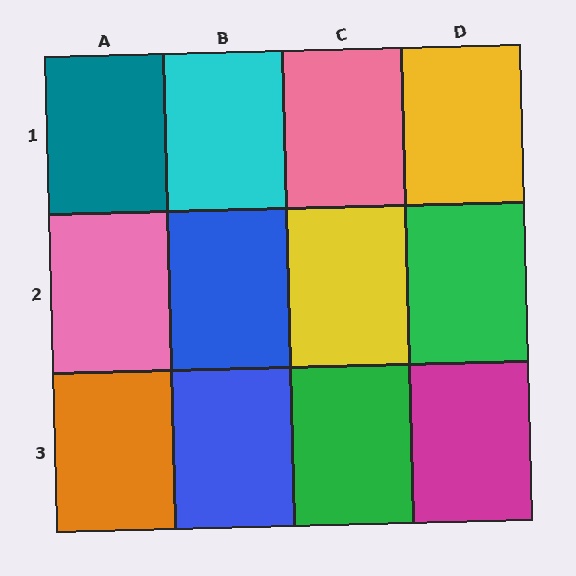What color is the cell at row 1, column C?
Pink.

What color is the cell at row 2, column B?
Blue.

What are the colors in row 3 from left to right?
Orange, blue, green, magenta.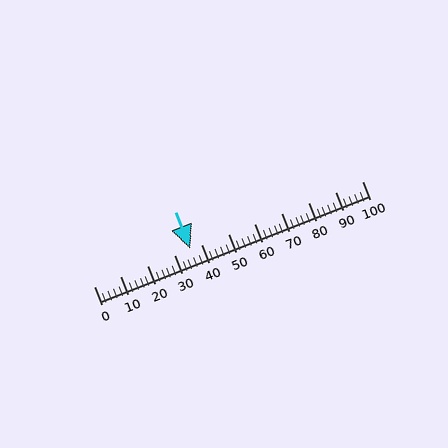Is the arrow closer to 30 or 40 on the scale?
The arrow is closer to 40.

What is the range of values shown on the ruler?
The ruler shows values from 0 to 100.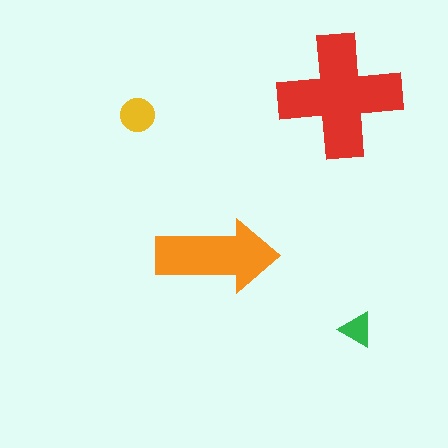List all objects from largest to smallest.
The red cross, the orange arrow, the yellow circle, the green triangle.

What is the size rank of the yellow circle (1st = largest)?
3rd.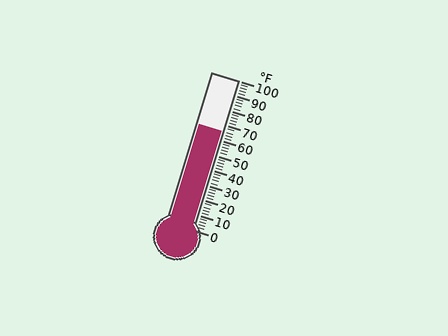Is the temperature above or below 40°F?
The temperature is above 40°F.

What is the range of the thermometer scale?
The thermometer scale ranges from 0°F to 100°F.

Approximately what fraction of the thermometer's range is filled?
The thermometer is filled to approximately 65% of its range.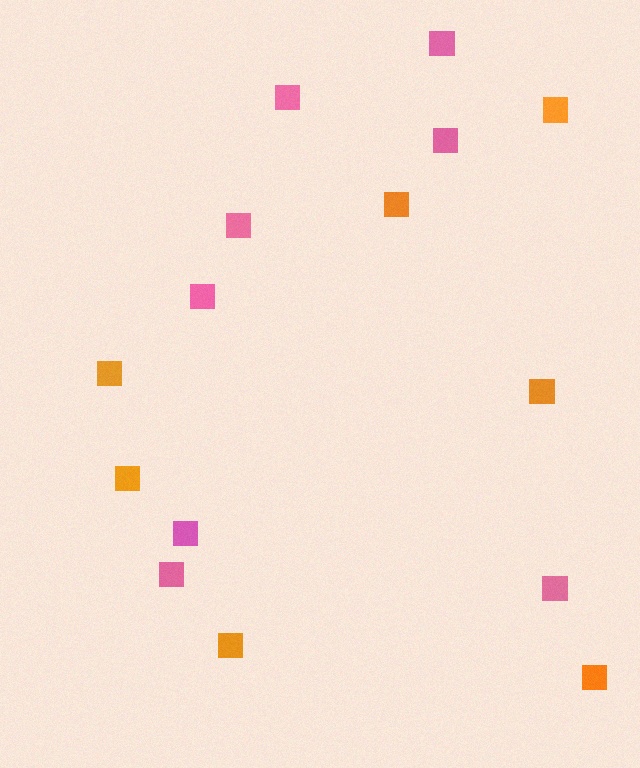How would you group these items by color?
There are 2 groups: one group of pink squares (8) and one group of orange squares (7).